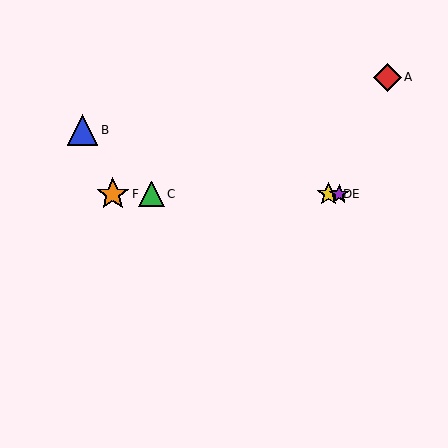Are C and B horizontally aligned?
No, C is at y≈194 and B is at y≈130.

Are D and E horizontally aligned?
Yes, both are at y≈194.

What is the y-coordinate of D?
Object D is at y≈194.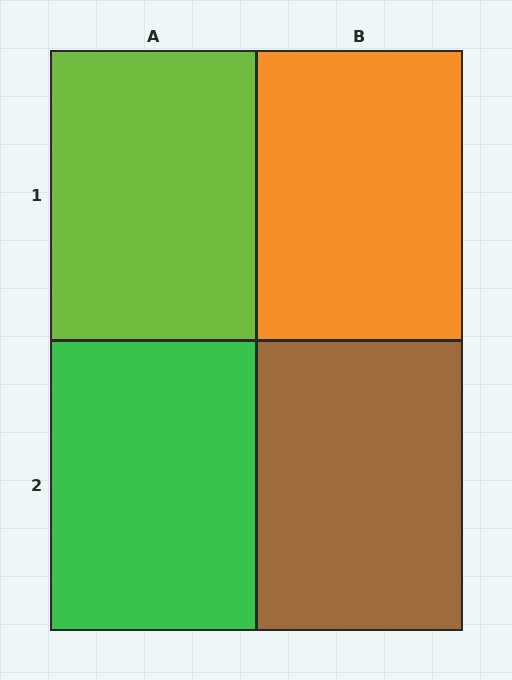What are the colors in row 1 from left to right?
Lime, orange.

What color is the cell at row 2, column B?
Brown.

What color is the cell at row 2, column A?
Green.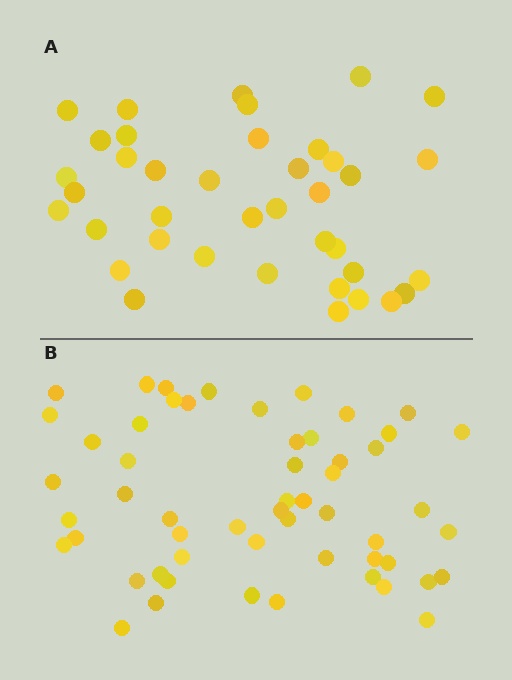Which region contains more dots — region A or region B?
Region B (the bottom region) has more dots.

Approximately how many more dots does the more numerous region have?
Region B has approximately 15 more dots than region A.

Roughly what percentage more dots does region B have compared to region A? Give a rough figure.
About 40% more.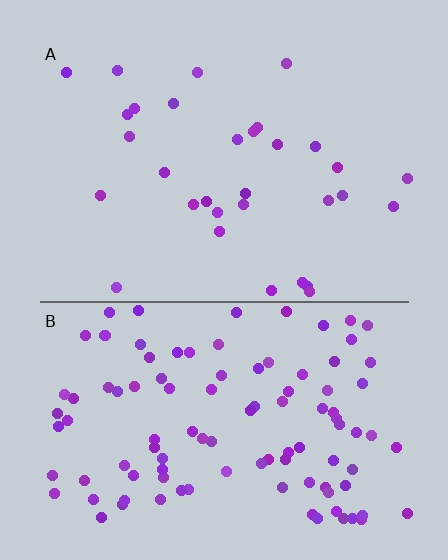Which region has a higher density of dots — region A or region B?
B (the bottom).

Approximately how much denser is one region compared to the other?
Approximately 3.4× — region B over region A.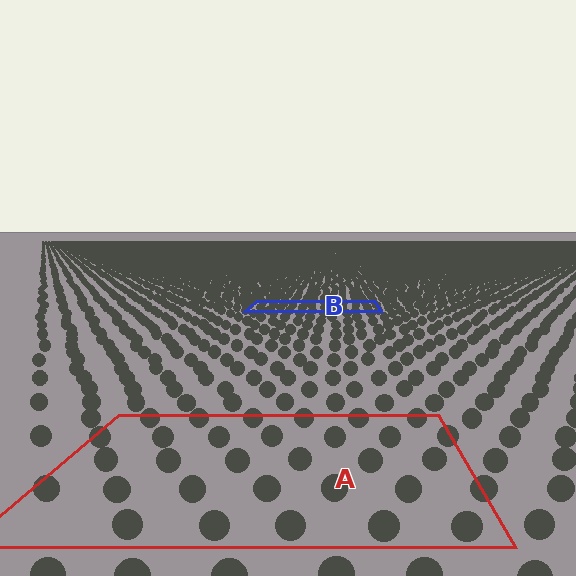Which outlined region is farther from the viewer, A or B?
Region B is farther from the viewer — the texture elements inside it appear smaller and more densely packed.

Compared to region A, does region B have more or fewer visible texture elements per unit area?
Region B has more texture elements per unit area — they are packed more densely because it is farther away.